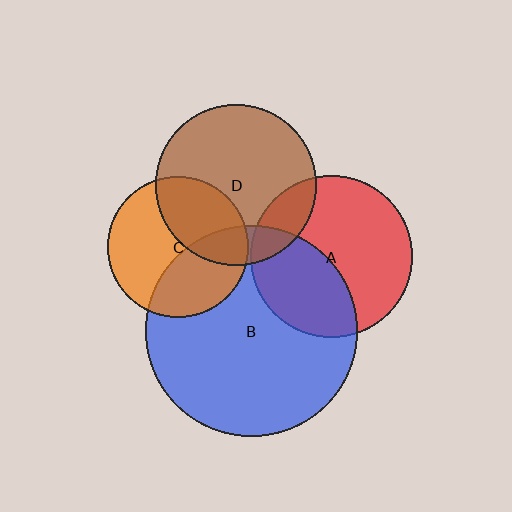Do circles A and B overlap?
Yes.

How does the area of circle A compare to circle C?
Approximately 1.3 times.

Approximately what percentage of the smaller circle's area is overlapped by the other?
Approximately 40%.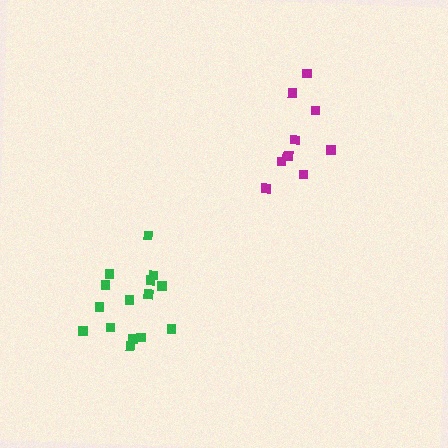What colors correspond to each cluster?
The clusters are colored: green, magenta.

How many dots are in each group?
Group 1: 15 dots, Group 2: 10 dots (25 total).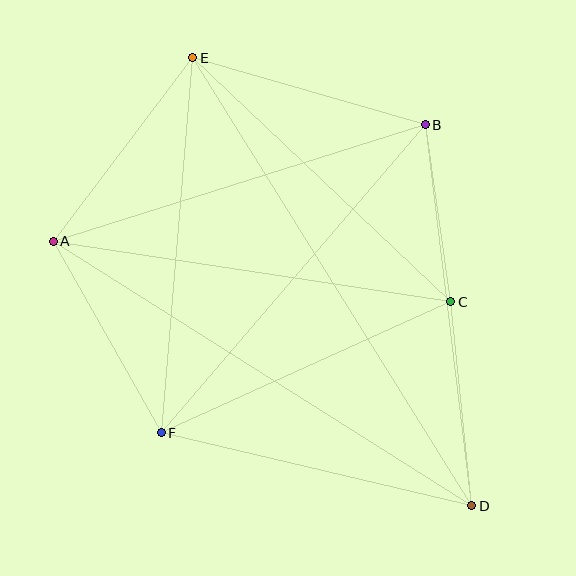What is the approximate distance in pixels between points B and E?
The distance between B and E is approximately 242 pixels.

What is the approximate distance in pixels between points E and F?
The distance between E and F is approximately 376 pixels.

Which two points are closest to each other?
Points B and C are closest to each other.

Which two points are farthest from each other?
Points D and E are farthest from each other.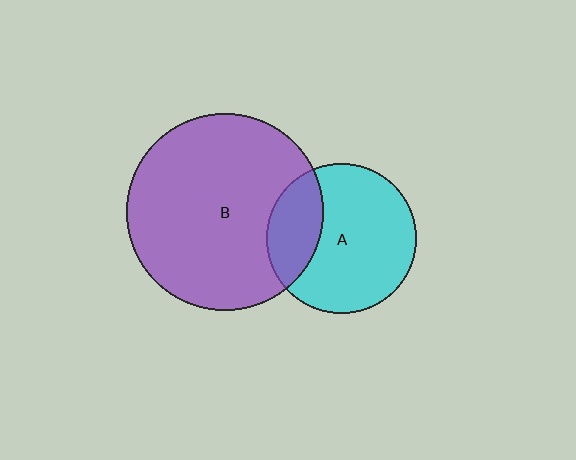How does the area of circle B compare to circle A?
Approximately 1.7 times.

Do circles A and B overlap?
Yes.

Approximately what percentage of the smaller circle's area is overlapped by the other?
Approximately 25%.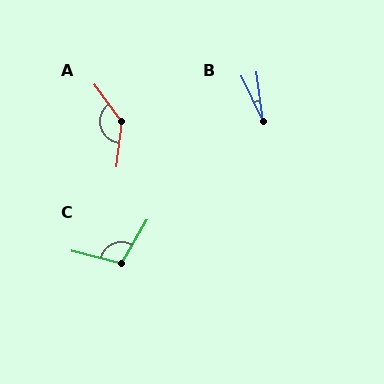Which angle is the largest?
A, at approximately 137 degrees.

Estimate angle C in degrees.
Approximately 106 degrees.